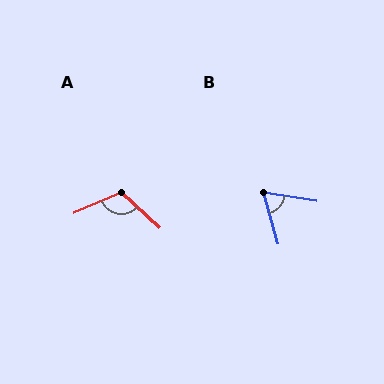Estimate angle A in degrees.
Approximately 114 degrees.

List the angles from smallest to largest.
B (65°), A (114°).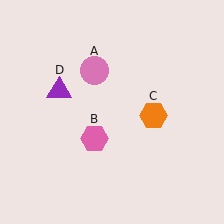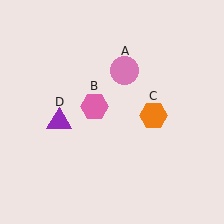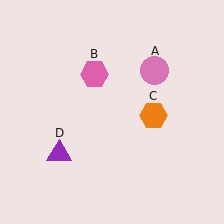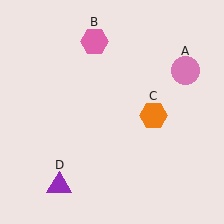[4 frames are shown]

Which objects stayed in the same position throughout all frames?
Orange hexagon (object C) remained stationary.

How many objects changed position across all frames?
3 objects changed position: pink circle (object A), pink hexagon (object B), purple triangle (object D).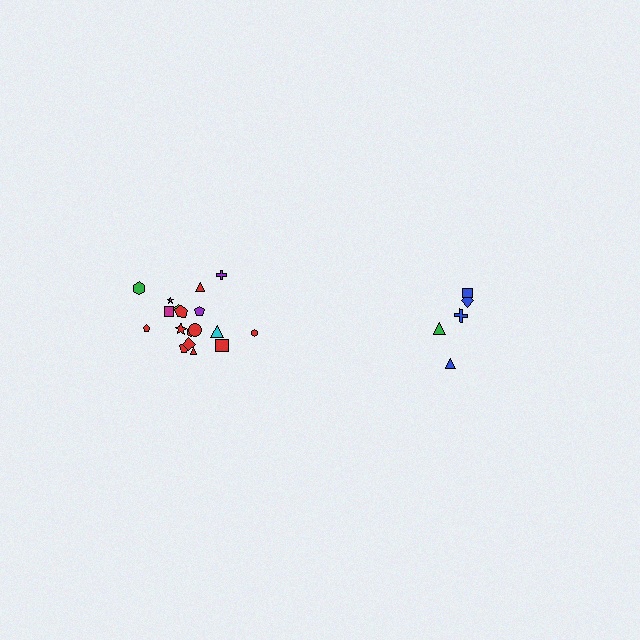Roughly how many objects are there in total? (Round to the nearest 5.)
Roughly 25 objects in total.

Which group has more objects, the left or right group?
The left group.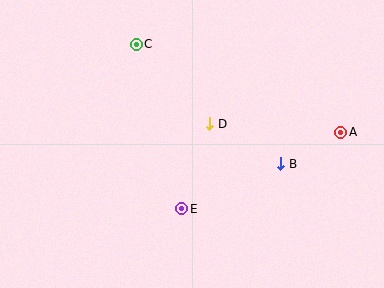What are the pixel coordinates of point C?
Point C is at (136, 44).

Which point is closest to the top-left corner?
Point C is closest to the top-left corner.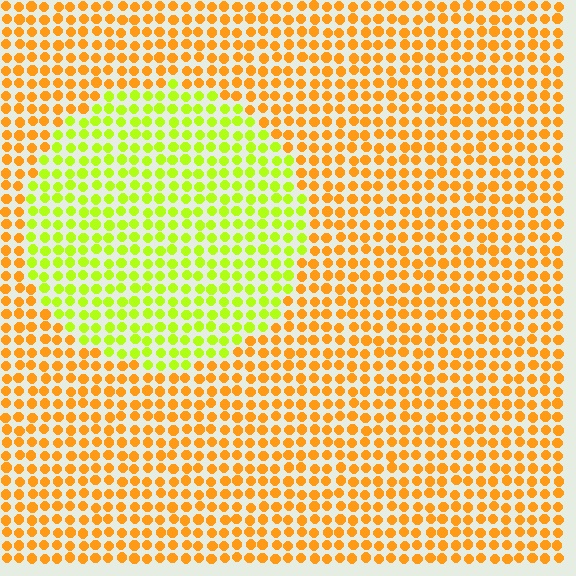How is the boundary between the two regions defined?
The boundary is defined purely by a slight shift in hue (about 46 degrees). Spacing, size, and orientation are identical on both sides.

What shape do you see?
I see a circle.